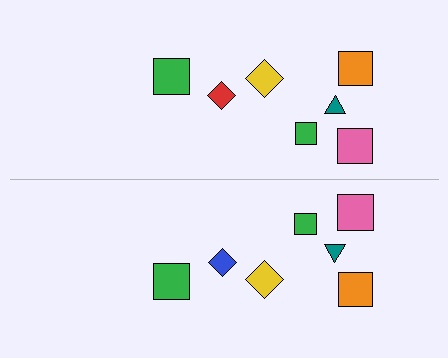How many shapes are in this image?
There are 14 shapes in this image.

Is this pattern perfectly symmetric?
No, the pattern is not perfectly symmetric. The blue diamond on the bottom side breaks the symmetry — its mirror counterpart is red.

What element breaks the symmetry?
The blue diamond on the bottom side breaks the symmetry — its mirror counterpart is red.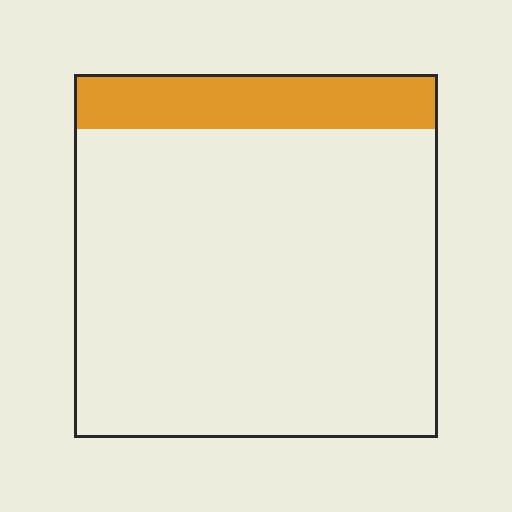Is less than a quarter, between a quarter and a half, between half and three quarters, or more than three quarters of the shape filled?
Less than a quarter.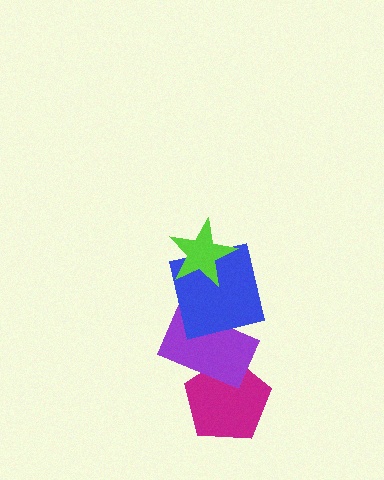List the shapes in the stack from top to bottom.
From top to bottom: the lime star, the blue square, the purple rectangle, the magenta pentagon.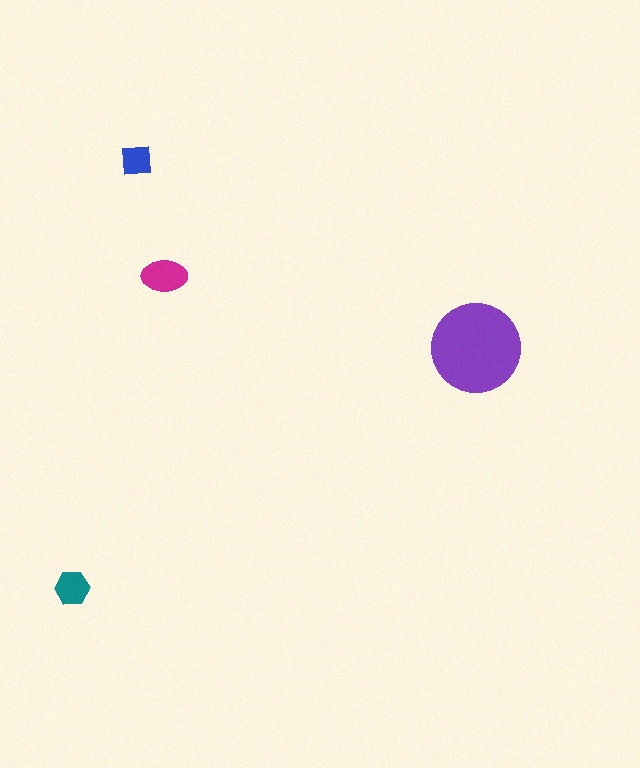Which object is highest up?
The blue square is topmost.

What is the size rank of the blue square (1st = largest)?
4th.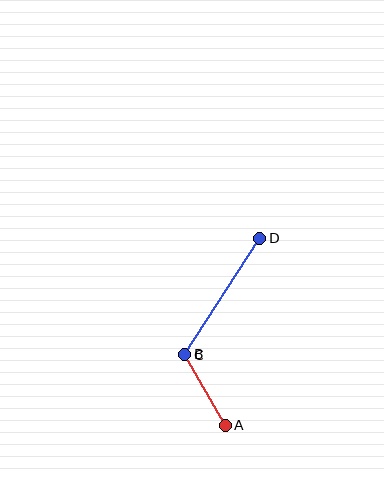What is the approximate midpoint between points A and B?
The midpoint is at approximately (205, 390) pixels.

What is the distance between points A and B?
The distance is approximately 82 pixels.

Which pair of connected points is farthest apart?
Points C and D are farthest apart.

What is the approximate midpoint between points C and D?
The midpoint is at approximately (222, 297) pixels.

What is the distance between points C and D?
The distance is approximately 139 pixels.